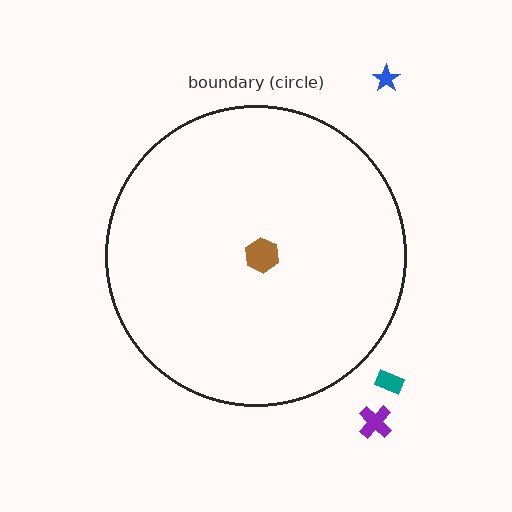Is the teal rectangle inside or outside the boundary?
Outside.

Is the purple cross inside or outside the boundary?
Outside.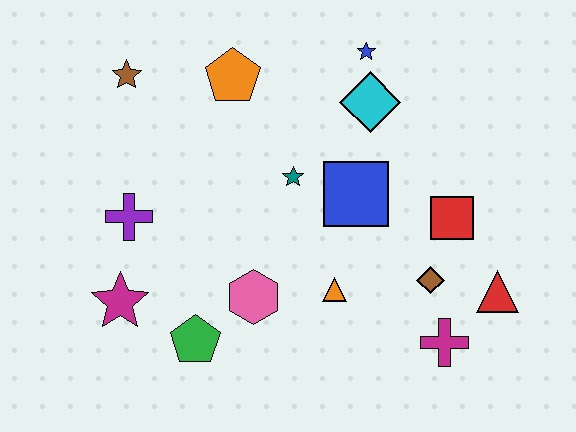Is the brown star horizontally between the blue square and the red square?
No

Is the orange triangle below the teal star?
Yes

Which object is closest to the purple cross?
The magenta star is closest to the purple cross.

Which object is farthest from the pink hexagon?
The blue star is farthest from the pink hexagon.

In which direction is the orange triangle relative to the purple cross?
The orange triangle is to the right of the purple cross.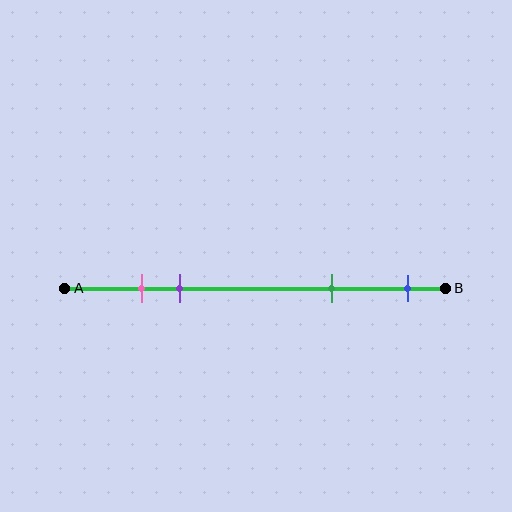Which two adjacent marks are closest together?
The pink and purple marks are the closest adjacent pair.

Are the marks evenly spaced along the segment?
No, the marks are not evenly spaced.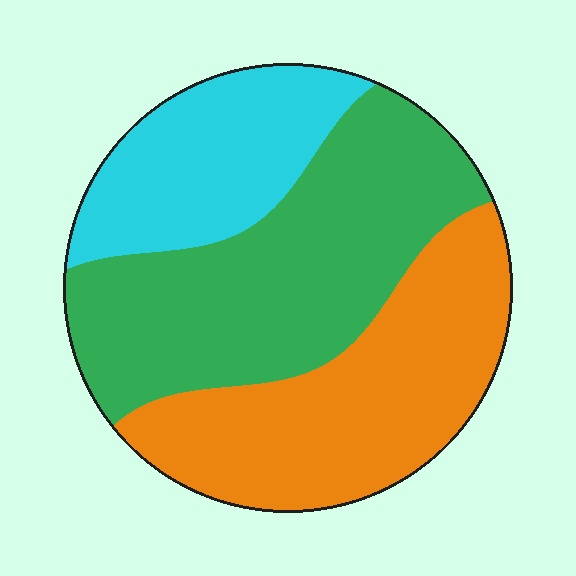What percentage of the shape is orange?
Orange covers roughly 35% of the shape.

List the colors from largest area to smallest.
From largest to smallest: green, orange, cyan.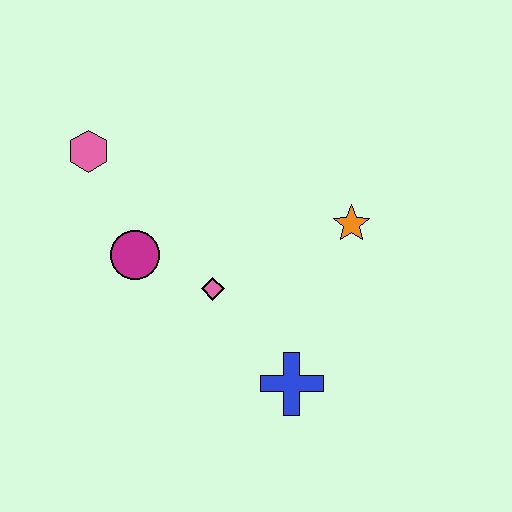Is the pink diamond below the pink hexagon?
Yes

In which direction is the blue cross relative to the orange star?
The blue cross is below the orange star.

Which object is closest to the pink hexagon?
The magenta circle is closest to the pink hexagon.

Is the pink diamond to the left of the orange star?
Yes